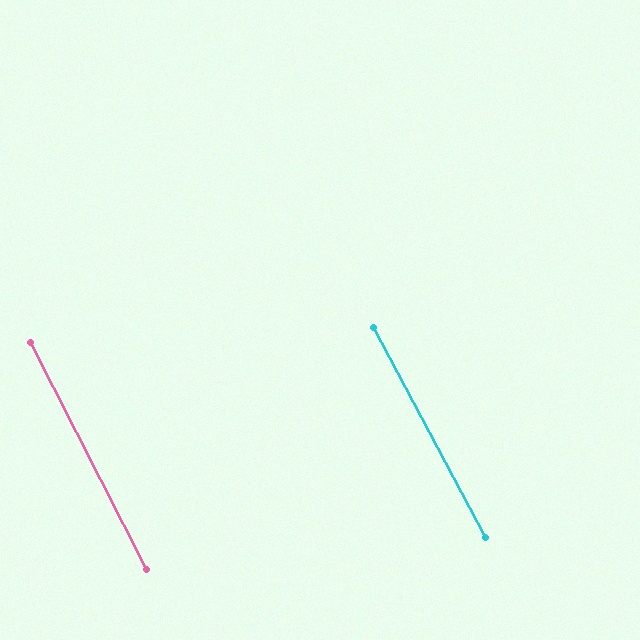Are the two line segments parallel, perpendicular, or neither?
Parallel — their directions differ by only 0.9°.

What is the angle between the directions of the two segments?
Approximately 1 degree.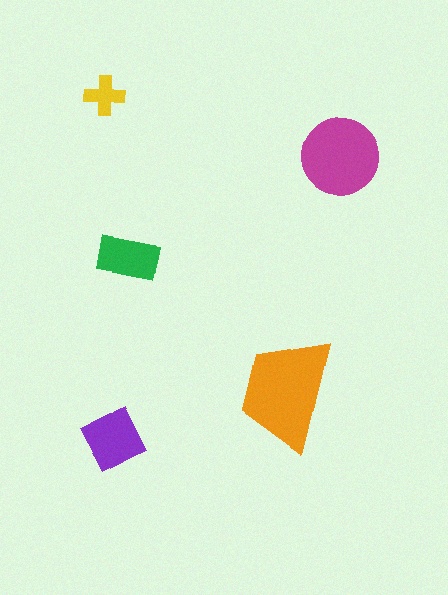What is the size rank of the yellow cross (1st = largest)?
5th.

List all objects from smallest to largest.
The yellow cross, the green rectangle, the purple square, the magenta circle, the orange trapezoid.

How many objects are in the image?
There are 5 objects in the image.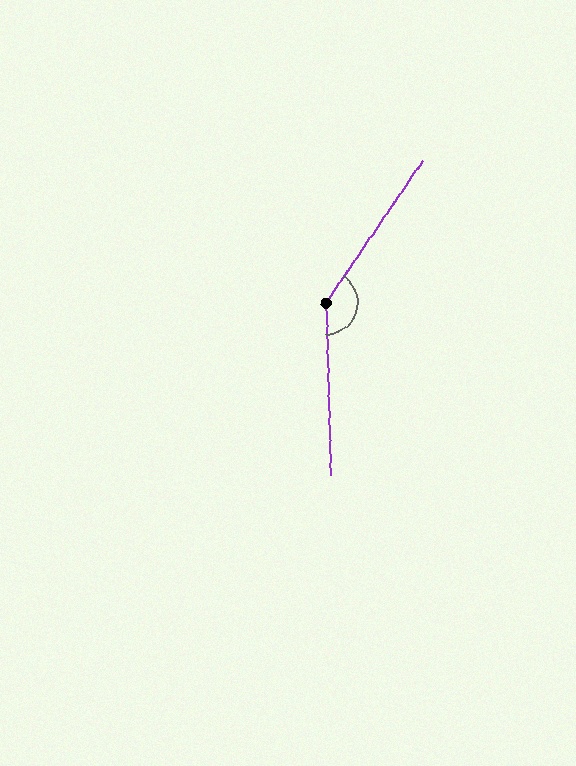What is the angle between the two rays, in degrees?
Approximately 144 degrees.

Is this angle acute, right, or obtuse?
It is obtuse.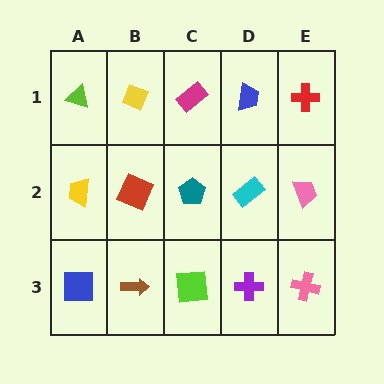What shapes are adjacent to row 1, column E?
A pink trapezoid (row 2, column E), a blue trapezoid (row 1, column D).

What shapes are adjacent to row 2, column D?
A blue trapezoid (row 1, column D), a purple cross (row 3, column D), a teal pentagon (row 2, column C), a pink trapezoid (row 2, column E).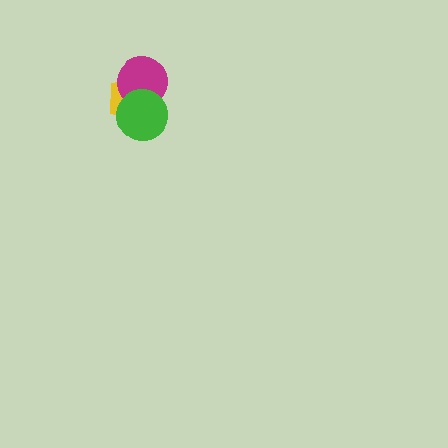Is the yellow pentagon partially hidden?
Yes, it is partially covered by another shape.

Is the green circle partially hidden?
No, no other shape covers it.